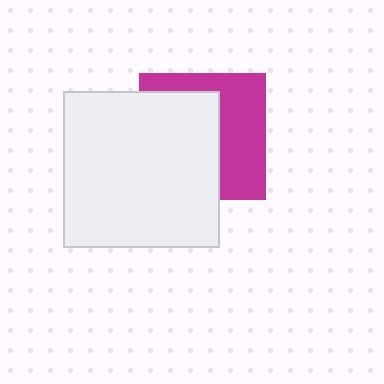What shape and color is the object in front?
The object in front is a white square.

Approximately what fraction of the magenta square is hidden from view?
Roughly 54% of the magenta square is hidden behind the white square.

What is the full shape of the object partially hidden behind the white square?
The partially hidden object is a magenta square.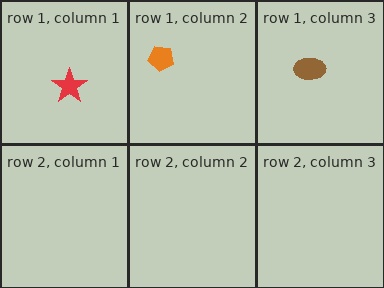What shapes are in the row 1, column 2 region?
The orange pentagon.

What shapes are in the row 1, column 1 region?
The red star.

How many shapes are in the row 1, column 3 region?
1.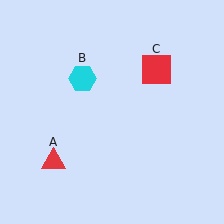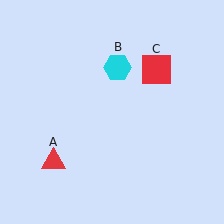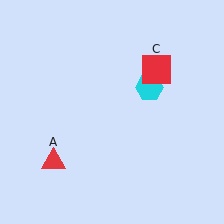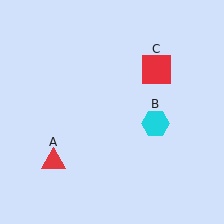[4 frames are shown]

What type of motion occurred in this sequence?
The cyan hexagon (object B) rotated clockwise around the center of the scene.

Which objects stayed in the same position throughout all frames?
Red triangle (object A) and red square (object C) remained stationary.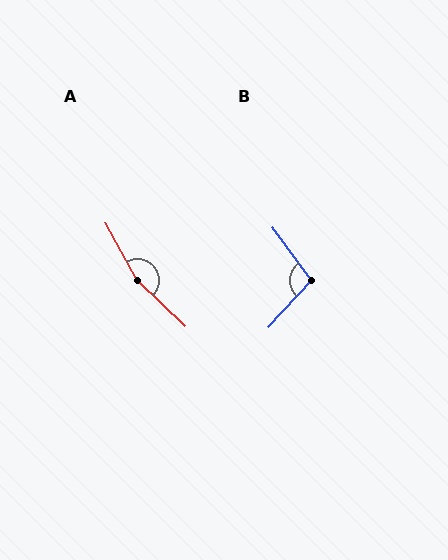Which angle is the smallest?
B, at approximately 101 degrees.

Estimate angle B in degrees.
Approximately 101 degrees.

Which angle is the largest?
A, at approximately 163 degrees.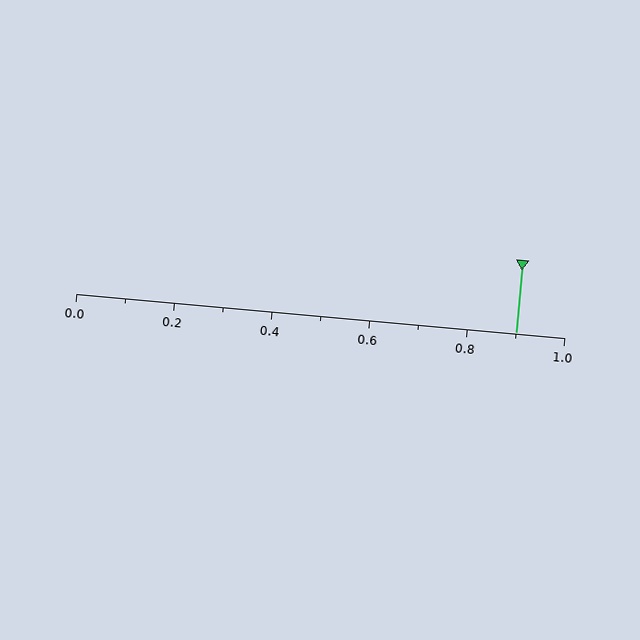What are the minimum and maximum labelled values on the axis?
The axis runs from 0.0 to 1.0.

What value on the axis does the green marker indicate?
The marker indicates approximately 0.9.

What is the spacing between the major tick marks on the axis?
The major ticks are spaced 0.2 apart.